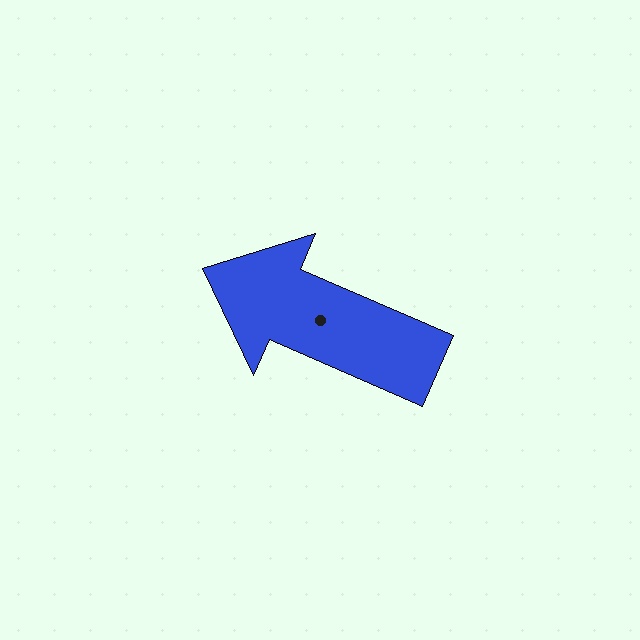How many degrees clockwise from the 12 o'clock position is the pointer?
Approximately 293 degrees.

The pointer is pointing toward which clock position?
Roughly 10 o'clock.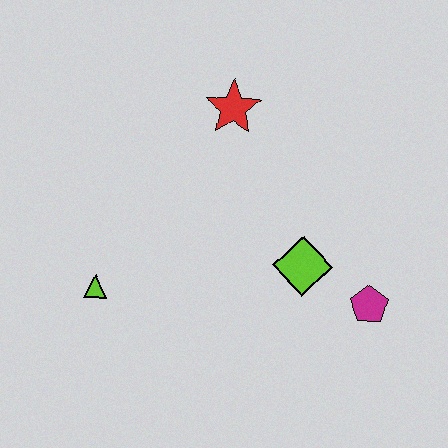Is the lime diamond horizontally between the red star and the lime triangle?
No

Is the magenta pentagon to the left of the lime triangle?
No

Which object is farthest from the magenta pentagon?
The lime triangle is farthest from the magenta pentagon.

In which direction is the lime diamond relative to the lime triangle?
The lime diamond is to the right of the lime triangle.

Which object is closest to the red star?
The lime diamond is closest to the red star.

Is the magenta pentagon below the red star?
Yes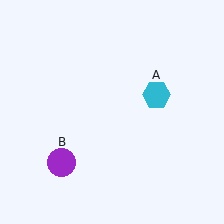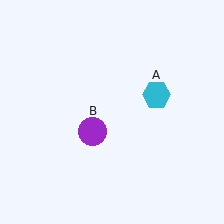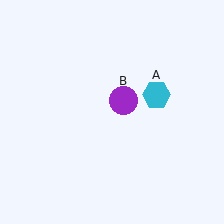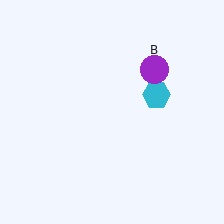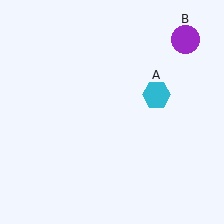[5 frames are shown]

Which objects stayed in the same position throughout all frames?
Cyan hexagon (object A) remained stationary.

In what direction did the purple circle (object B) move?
The purple circle (object B) moved up and to the right.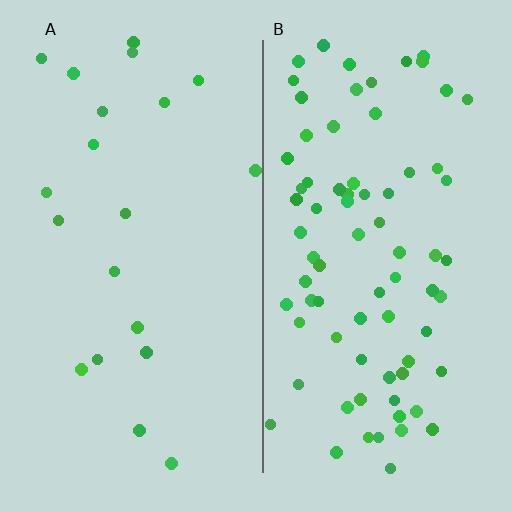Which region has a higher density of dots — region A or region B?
B (the right).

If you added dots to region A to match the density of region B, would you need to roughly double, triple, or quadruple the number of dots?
Approximately quadruple.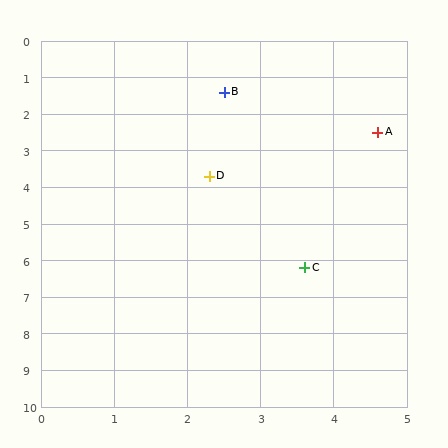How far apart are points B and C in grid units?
Points B and C are about 4.9 grid units apart.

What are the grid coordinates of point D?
Point D is at approximately (2.3, 3.7).